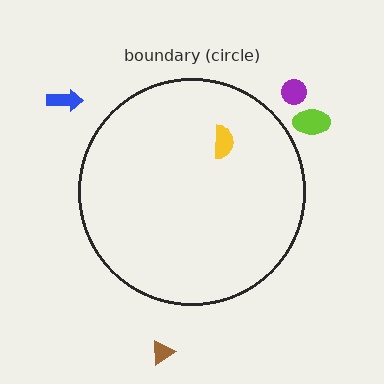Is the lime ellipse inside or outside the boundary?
Outside.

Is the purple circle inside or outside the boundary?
Outside.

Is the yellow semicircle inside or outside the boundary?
Inside.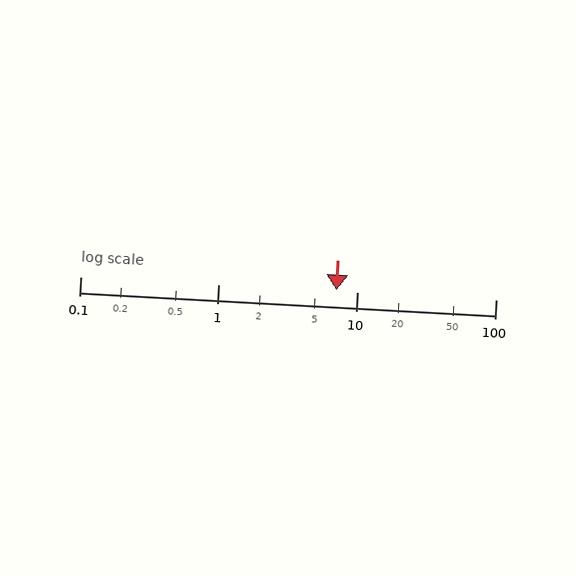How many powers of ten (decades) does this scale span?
The scale spans 3 decades, from 0.1 to 100.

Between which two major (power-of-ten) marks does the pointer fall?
The pointer is between 1 and 10.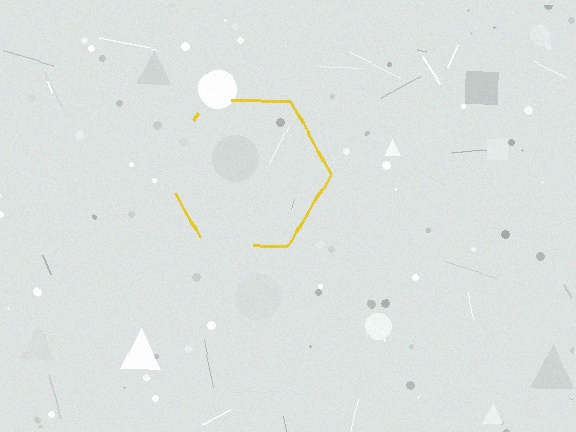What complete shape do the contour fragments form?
The contour fragments form a hexagon.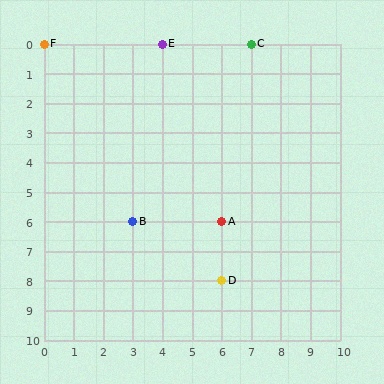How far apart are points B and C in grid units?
Points B and C are 4 columns and 6 rows apart (about 7.2 grid units diagonally).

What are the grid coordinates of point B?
Point B is at grid coordinates (3, 6).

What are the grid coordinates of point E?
Point E is at grid coordinates (4, 0).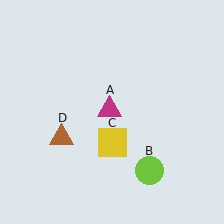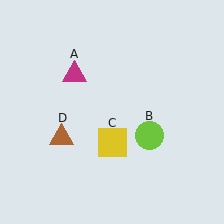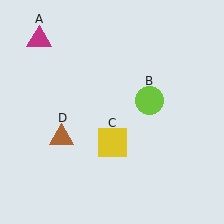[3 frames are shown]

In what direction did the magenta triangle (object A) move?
The magenta triangle (object A) moved up and to the left.